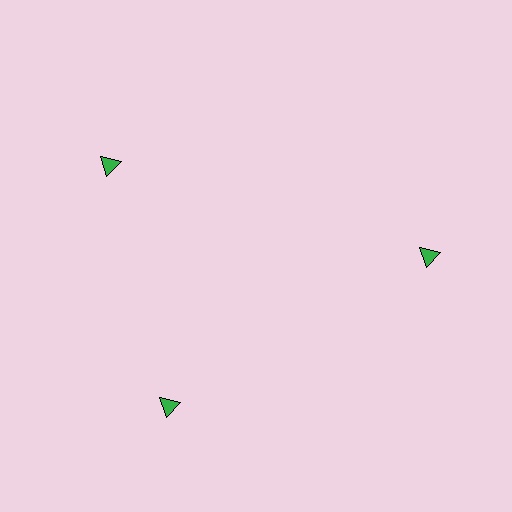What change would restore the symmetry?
The symmetry would be restored by rotating it back into even spacing with its neighbors so that all 3 triangles sit at equal angles and equal distance from the center.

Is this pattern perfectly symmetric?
No. The 3 green triangles are arranged in a ring, but one element near the 11 o'clock position is rotated out of alignment along the ring, breaking the 3-fold rotational symmetry.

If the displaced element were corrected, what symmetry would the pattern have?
It would have 3-fold rotational symmetry — the pattern would map onto itself every 120 degrees.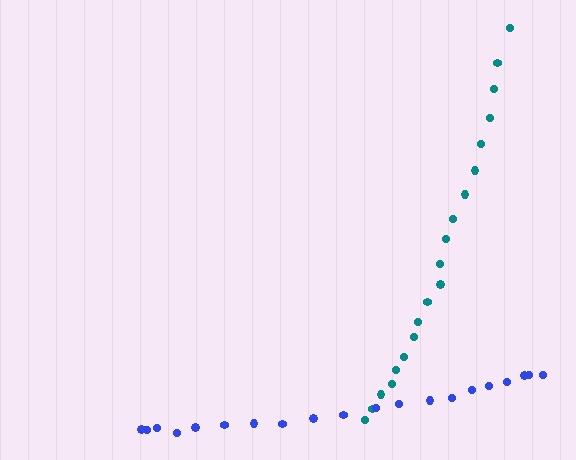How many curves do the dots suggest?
There are 2 distinct paths.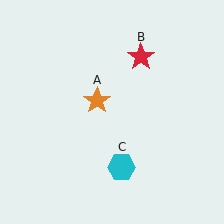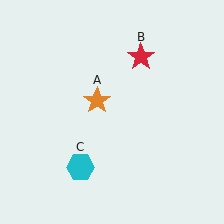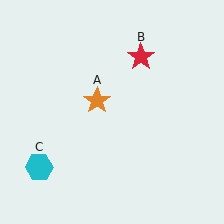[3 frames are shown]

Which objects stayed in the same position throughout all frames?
Orange star (object A) and red star (object B) remained stationary.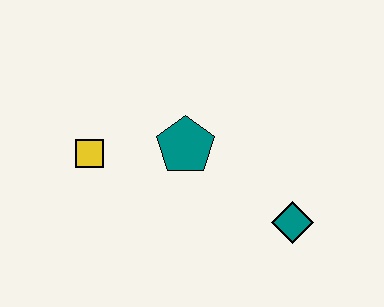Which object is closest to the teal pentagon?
The yellow square is closest to the teal pentagon.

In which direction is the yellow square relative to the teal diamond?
The yellow square is to the left of the teal diamond.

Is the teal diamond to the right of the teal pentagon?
Yes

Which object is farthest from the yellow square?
The teal diamond is farthest from the yellow square.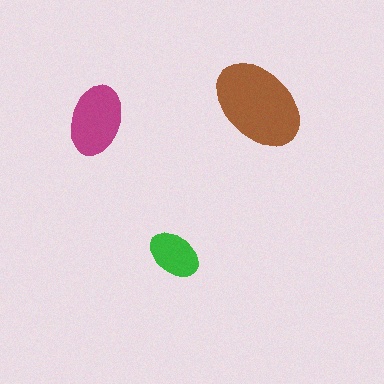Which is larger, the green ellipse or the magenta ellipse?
The magenta one.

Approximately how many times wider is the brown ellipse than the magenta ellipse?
About 1.5 times wider.